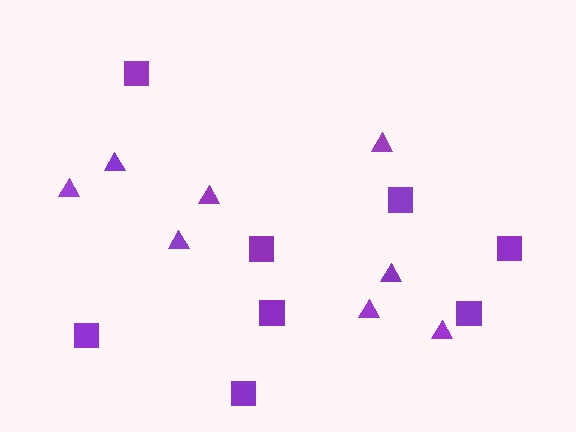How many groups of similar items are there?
There are 2 groups: one group of squares (8) and one group of triangles (8).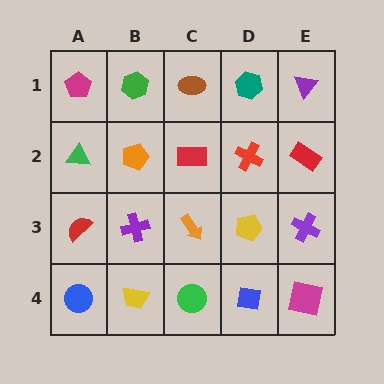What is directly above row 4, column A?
A red semicircle.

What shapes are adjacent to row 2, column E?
A purple triangle (row 1, column E), a purple cross (row 3, column E), a red cross (row 2, column D).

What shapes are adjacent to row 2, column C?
A brown ellipse (row 1, column C), an orange arrow (row 3, column C), an orange pentagon (row 2, column B), a red cross (row 2, column D).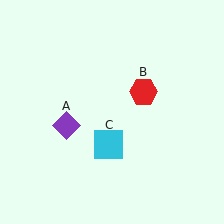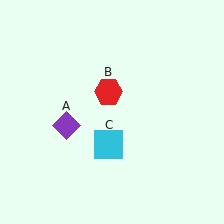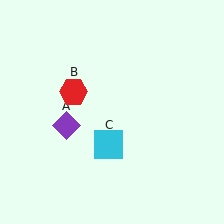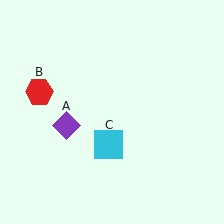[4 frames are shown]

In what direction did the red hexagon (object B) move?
The red hexagon (object B) moved left.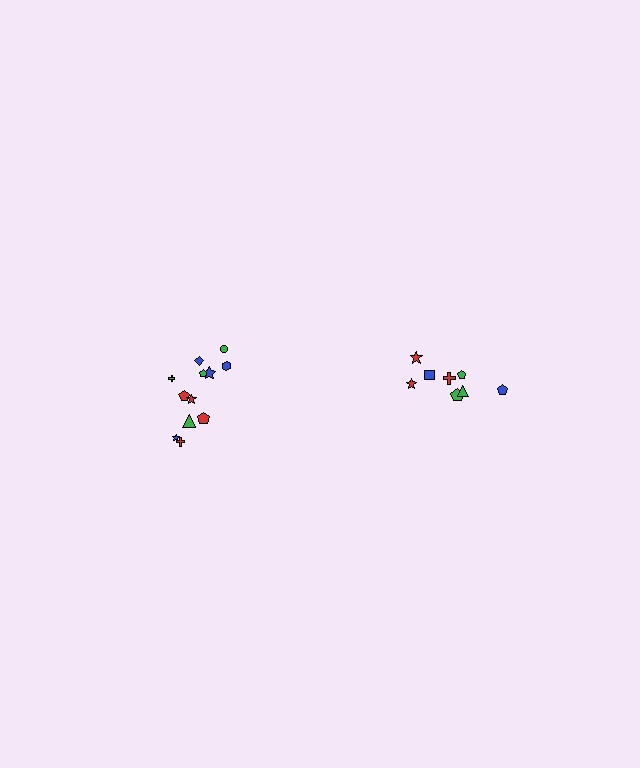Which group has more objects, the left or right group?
The left group.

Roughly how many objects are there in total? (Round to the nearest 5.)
Roughly 20 objects in total.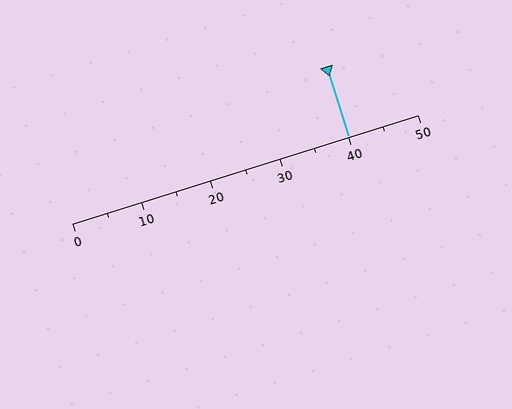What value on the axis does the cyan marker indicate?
The marker indicates approximately 40.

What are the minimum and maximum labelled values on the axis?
The axis runs from 0 to 50.